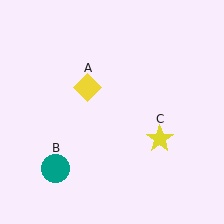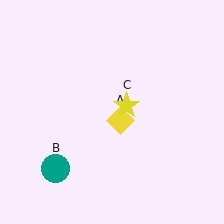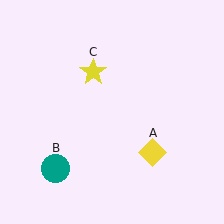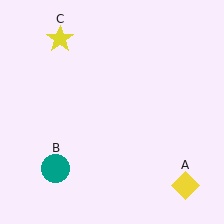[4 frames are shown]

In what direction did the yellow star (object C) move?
The yellow star (object C) moved up and to the left.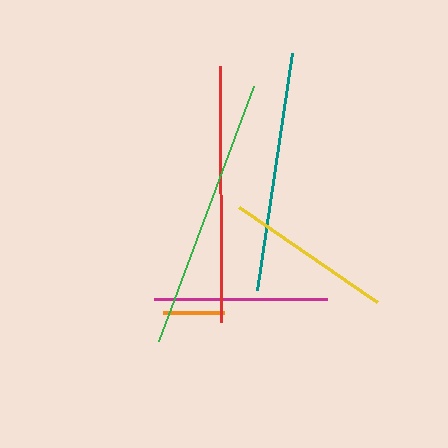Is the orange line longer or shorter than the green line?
The green line is longer than the orange line.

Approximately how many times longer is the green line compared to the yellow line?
The green line is approximately 1.6 times the length of the yellow line.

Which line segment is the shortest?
The orange line is the shortest at approximately 61 pixels.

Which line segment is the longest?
The green line is the longest at approximately 271 pixels.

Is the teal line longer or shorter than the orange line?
The teal line is longer than the orange line.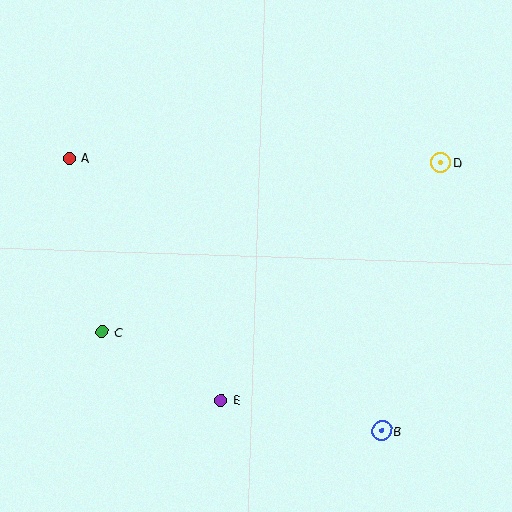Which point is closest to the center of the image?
Point E at (221, 400) is closest to the center.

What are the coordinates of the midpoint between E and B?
The midpoint between E and B is at (301, 415).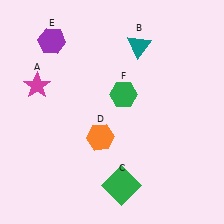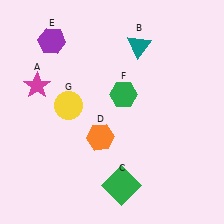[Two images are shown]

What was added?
A yellow circle (G) was added in Image 2.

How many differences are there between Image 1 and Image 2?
There is 1 difference between the two images.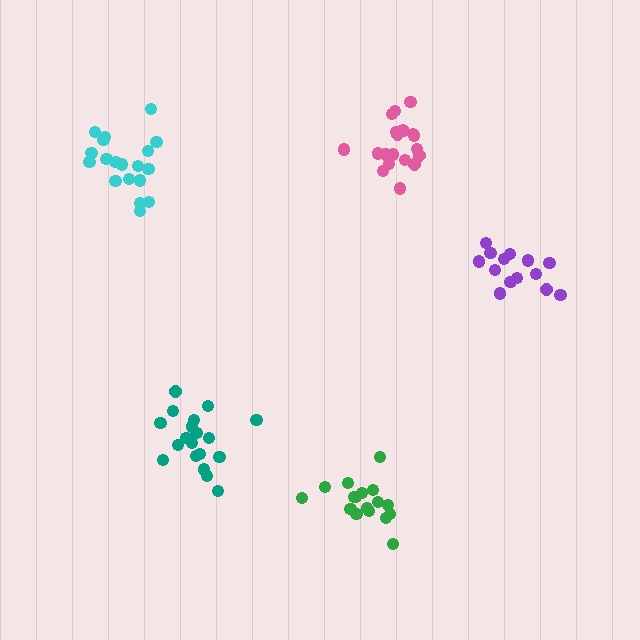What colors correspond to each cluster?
The clusters are colored: purple, teal, cyan, green, pink.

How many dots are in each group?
Group 1: 14 dots, Group 2: 19 dots, Group 3: 19 dots, Group 4: 17 dots, Group 5: 20 dots (89 total).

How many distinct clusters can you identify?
There are 5 distinct clusters.